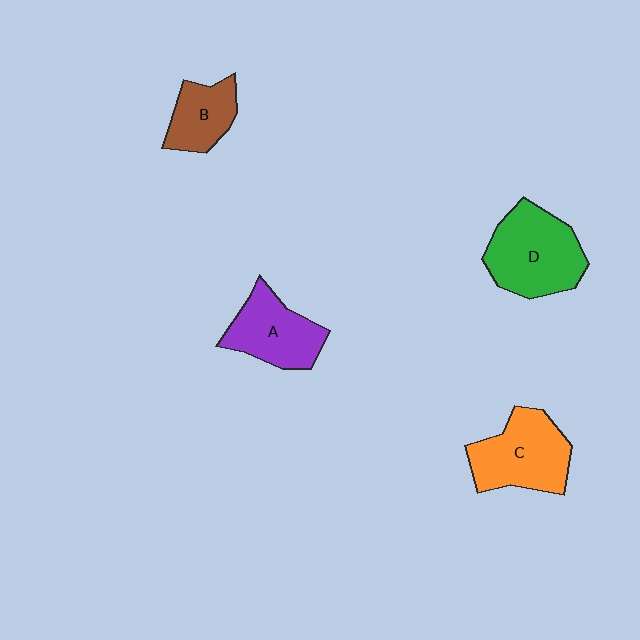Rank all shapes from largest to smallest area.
From largest to smallest: D (green), C (orange), A (purple), B (brown).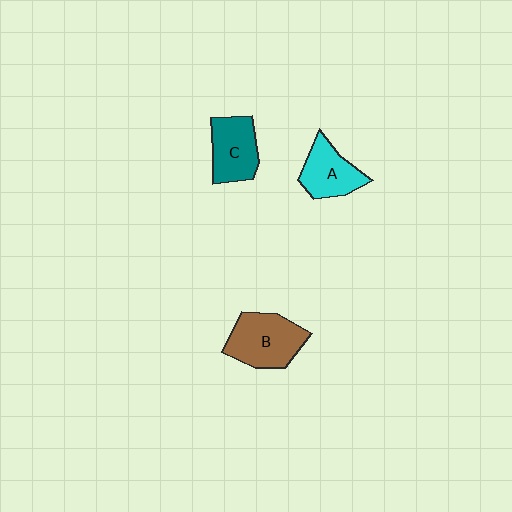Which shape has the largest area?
Shape B (brown).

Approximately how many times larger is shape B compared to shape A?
Approximately 1.3 times.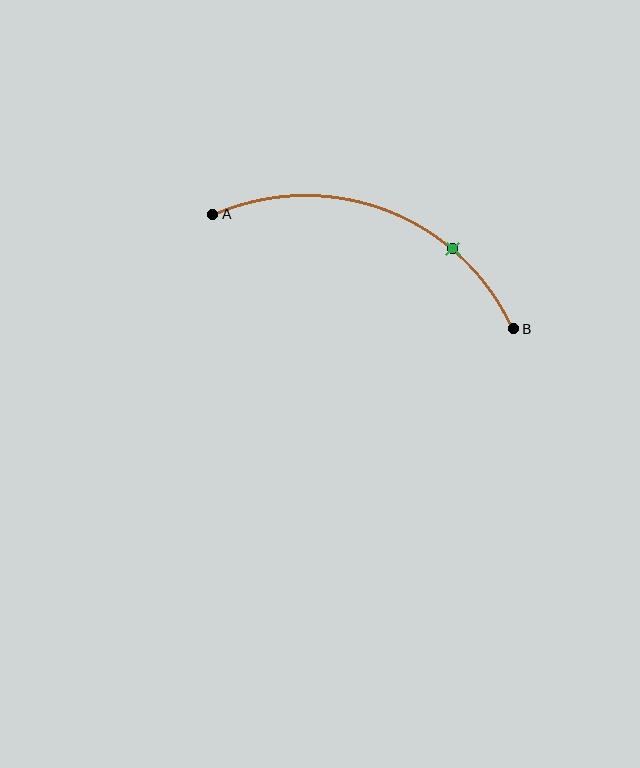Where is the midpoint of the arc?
The arc midpoint is the point on the curve farthest from the straight line joining A and B. It sits above that line.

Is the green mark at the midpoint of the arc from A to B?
No. The green mark lies on the arc but is closer to endpoint B. The arc midpoint would be at the point on the curve equidistant along the arc from both A and B.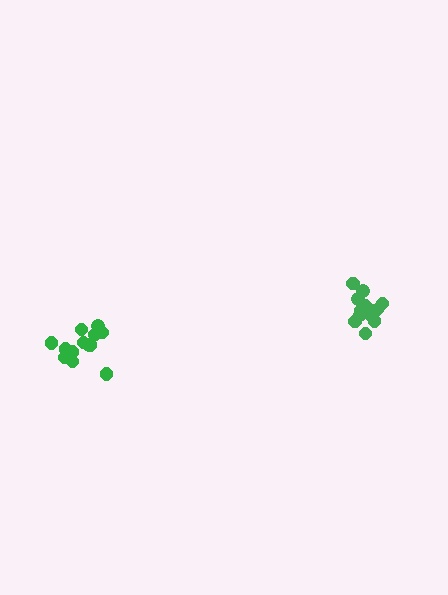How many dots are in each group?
Group 1: 13 dots, Group 2: 13 dots (26 total).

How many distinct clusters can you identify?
There are 2 distinct clusters.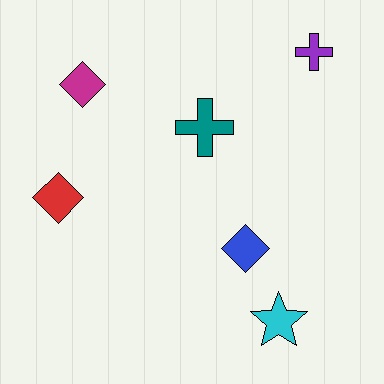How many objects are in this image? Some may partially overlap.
There are 6 objects.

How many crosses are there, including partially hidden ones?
There are 2 crosses.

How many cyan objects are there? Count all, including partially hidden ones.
There is 1 cyan object.